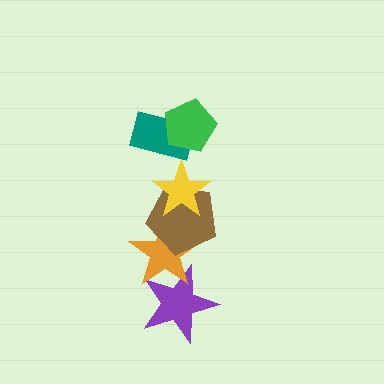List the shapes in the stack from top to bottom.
From top to bottom: the green pentagon, the teal rectangle, the yellow star, the brown pentagon, the orange star, the purple star.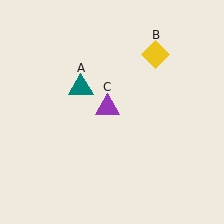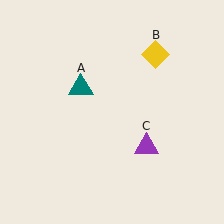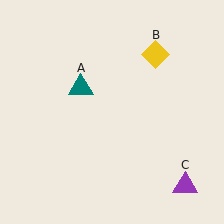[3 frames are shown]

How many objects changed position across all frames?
1 object changed position: purple triangle (object C).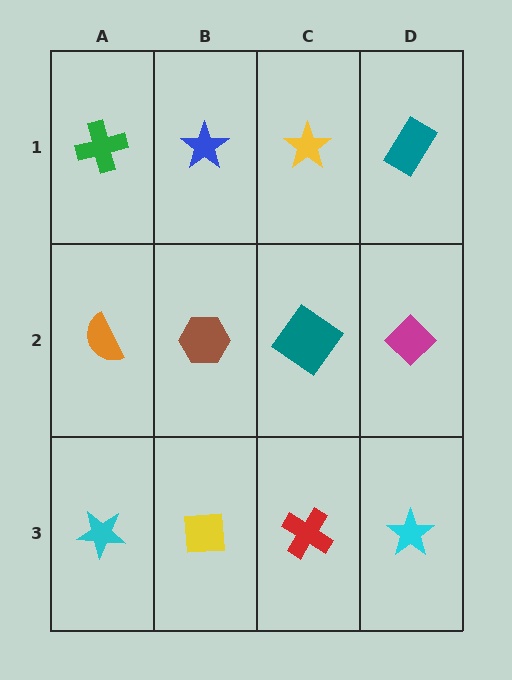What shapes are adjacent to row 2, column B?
A blue star (row 1, column B), a yellow square (row 3, column B), an orange semicircle (row 2, column A), a teal diamond (row 2, column C).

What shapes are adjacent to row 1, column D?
A magenta diamond (row 2, column D), a yellow star (row 1, column C).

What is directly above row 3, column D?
A magenta diamond.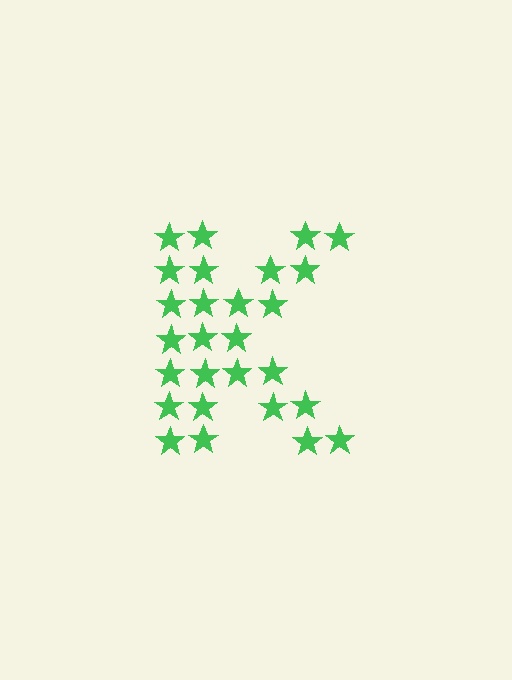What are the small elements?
The small elements are stars.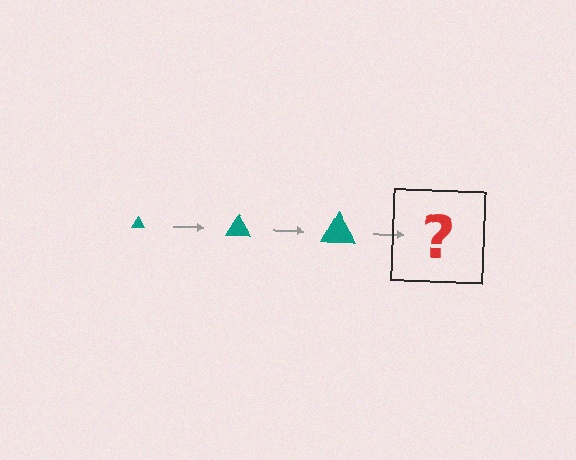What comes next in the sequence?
The next element should be a teal triangle, larger than the previous one.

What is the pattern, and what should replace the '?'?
The pattern is that the triangle gets progressively larger each step. The '?' should be a teal triangle, larger than the previous one.